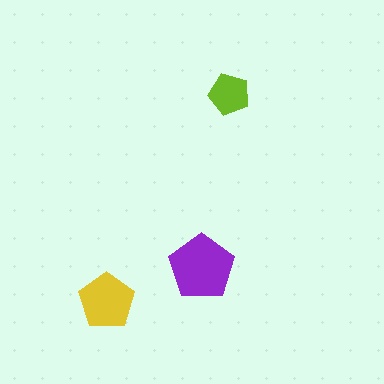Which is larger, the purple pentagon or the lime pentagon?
The purple one.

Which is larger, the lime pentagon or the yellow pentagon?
The yellow one.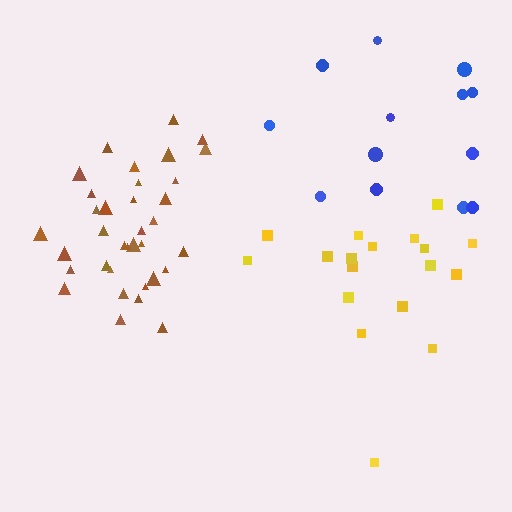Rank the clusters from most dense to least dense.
brown, yellow, blue.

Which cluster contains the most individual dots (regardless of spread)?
Brown (35).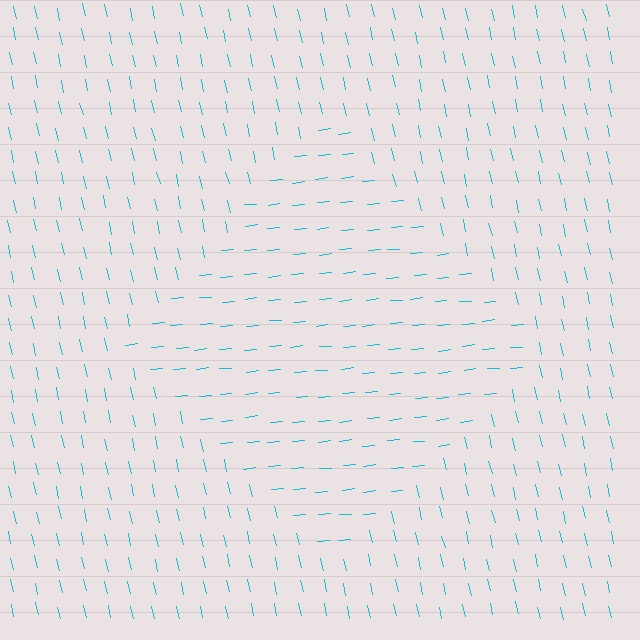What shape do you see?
I see a diamond.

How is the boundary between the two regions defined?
The boundary is defined purely by a change in line orientation (approximately 83 degrees difference). All lines are the same color and thickness.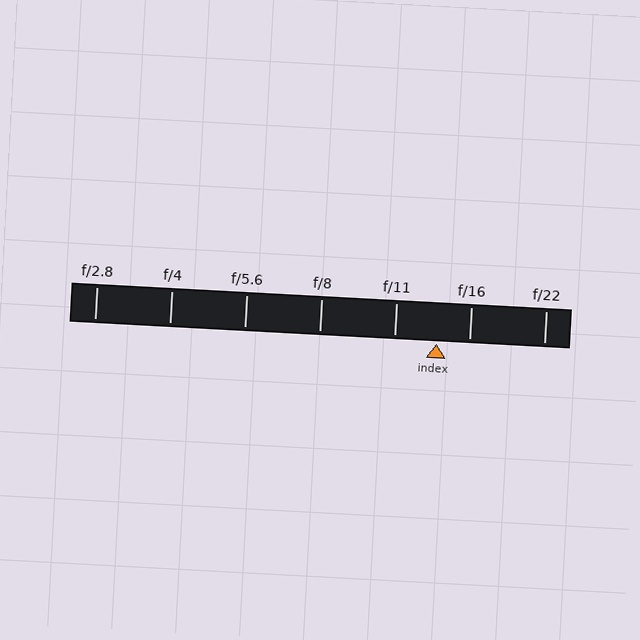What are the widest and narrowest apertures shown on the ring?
The widest aperture shown is f/2.8 and the narrowest is f/22.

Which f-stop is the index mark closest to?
The index mark is closest to f/16.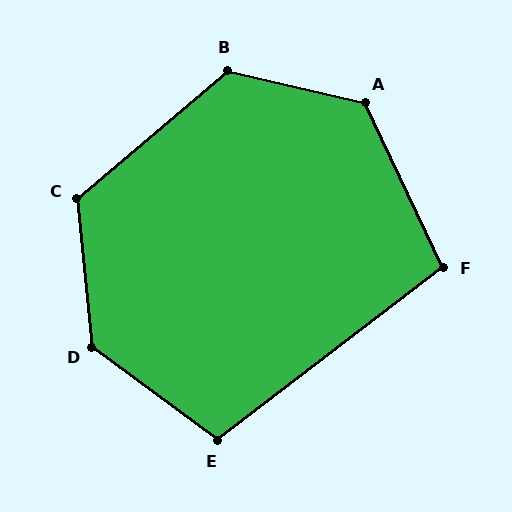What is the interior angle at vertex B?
Approximately 126 degrees (obtuse).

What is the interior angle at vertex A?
Approximately 129 degrees (obtuse).